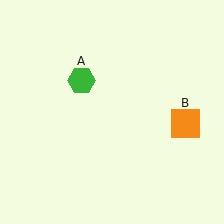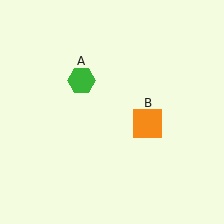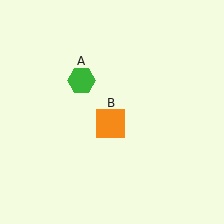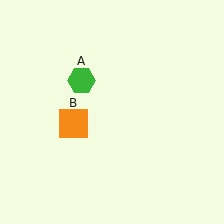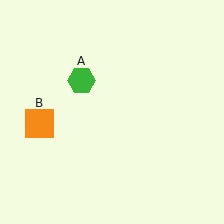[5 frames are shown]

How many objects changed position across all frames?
1 object changed position: orange square (object B).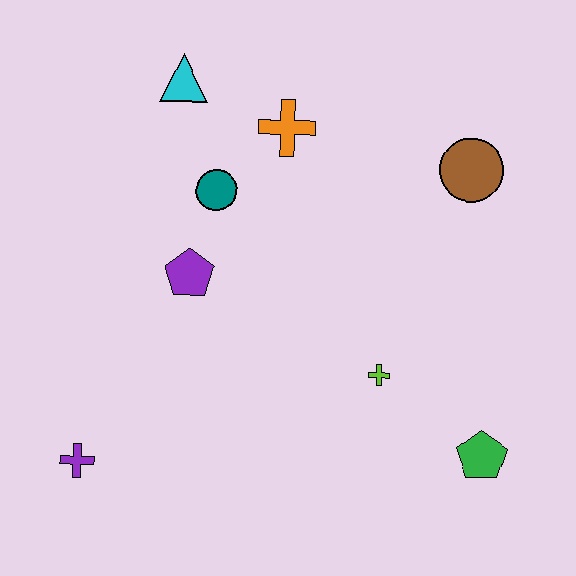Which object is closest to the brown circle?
The orange cross is closest to the brown circle.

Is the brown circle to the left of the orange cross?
No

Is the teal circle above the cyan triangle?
No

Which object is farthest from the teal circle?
The green pentagon is farthest from the teal circle.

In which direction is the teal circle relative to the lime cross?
The teal circle is above the lime cross.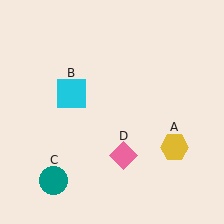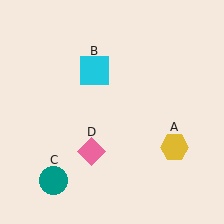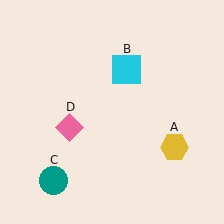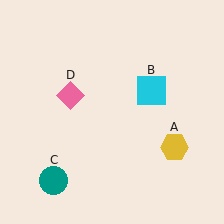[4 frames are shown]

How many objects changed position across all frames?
2 objects changed position: cyan square (object B), pink diamond (object D).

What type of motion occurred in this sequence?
The cyan square (object B), pink diamond (object D) rotated clockwise around the center of the scene.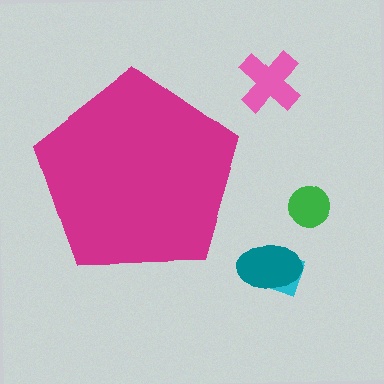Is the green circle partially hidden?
No, the green circle is fully visible.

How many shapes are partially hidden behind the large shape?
0 shapes are partially hidden.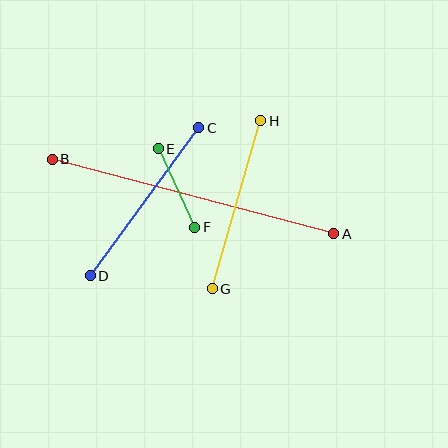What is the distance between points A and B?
The distance is approximately 291 pixels.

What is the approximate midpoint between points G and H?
The midpoint is at approximately (236, 205) pixels.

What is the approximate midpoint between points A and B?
The midpoint is at approximately (193, 197) pixels.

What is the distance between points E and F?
The distance is approximately 87 pixels.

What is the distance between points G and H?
The distance is approximately 175 pixels.